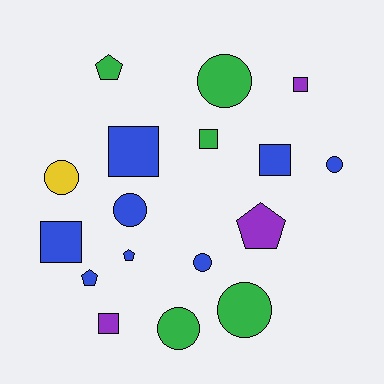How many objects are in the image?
There are 17 objects.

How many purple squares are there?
There are 2 purple squares.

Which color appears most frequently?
Blue, with 8 objects.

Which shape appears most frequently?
Circle, with 7 objects.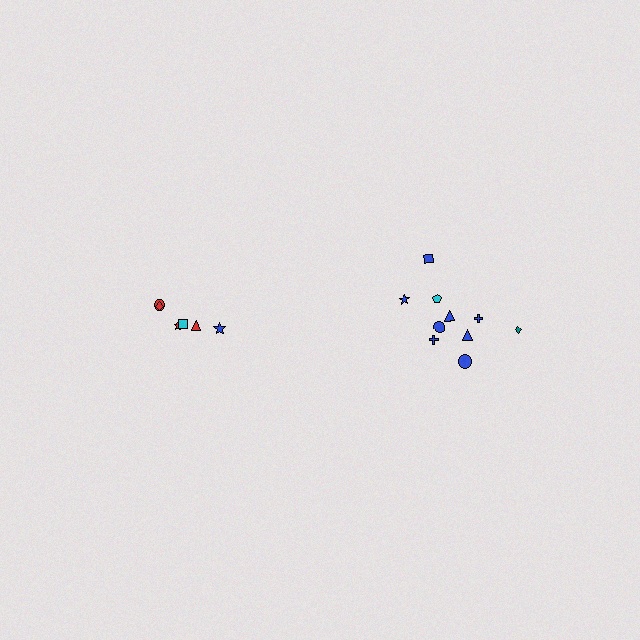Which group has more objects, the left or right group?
The right group.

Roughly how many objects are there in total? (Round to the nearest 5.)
Roughly 15 objects in total.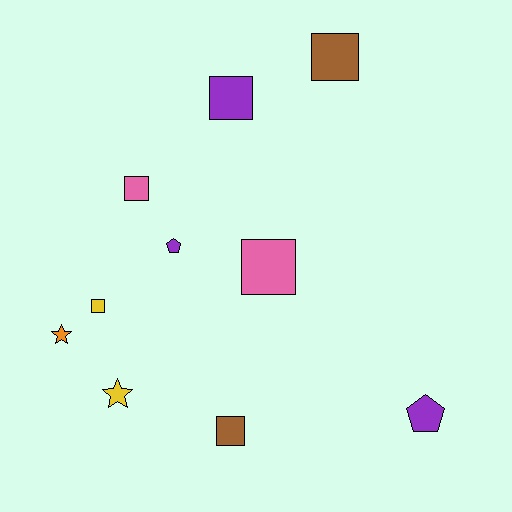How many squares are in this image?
There are 6 squares.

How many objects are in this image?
There are 10 objects.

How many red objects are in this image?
There are no red objects.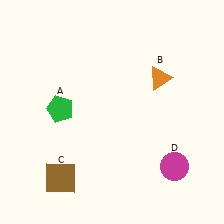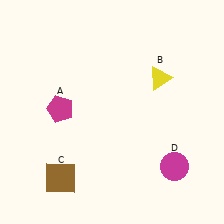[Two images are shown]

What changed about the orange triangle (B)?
In Image 1, B is orange. In Image 2, it changed to yellow.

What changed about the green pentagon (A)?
In Image 1, A is green. In Image 2, it changed to magenta.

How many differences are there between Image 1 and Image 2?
There are 2 differences between the two images.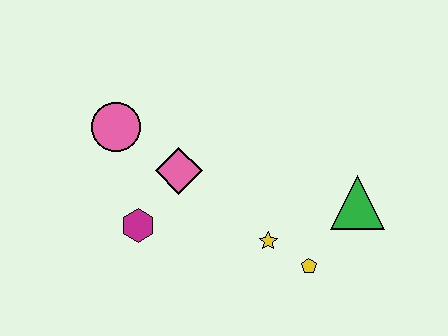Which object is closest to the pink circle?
The pink diamond is closest to the pink circle.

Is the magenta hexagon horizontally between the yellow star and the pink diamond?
No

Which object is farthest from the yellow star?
The pink circle is farthest from the yellow star.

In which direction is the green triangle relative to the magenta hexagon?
The green triangle is to the right of the magenta hexagon.